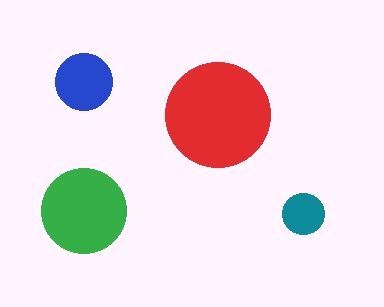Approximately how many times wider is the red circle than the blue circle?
About 2 times wider.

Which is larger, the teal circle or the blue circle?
The blue one.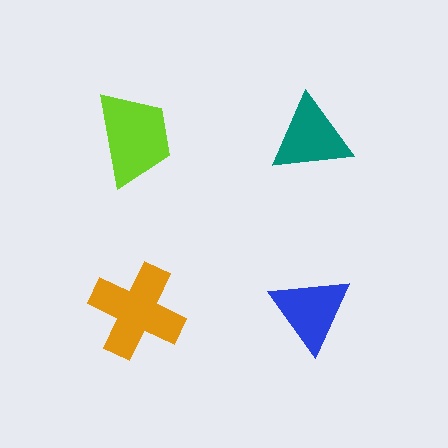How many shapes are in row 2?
2 shapes.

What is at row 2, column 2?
A blue triangle.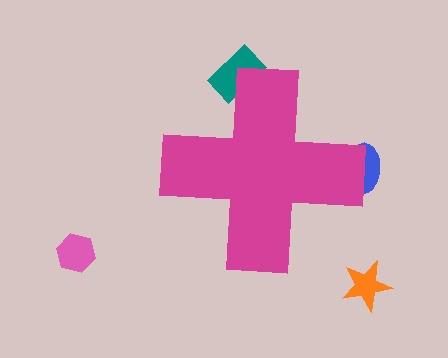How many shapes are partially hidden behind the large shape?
2 shapes are partially hidden.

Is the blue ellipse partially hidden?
Yes, the blue ellipse is partially hidden behind the magenta cross.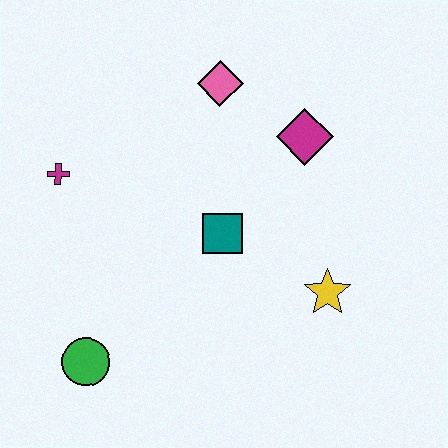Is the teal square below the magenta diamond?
Yes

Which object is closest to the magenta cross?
The teal square is closest to the magenta cross.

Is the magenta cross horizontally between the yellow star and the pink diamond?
No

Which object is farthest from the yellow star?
The magenta cross is farthest from the yellow star.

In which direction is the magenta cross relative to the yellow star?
The magenta cross is to the left of the yellow star.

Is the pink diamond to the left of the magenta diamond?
Yes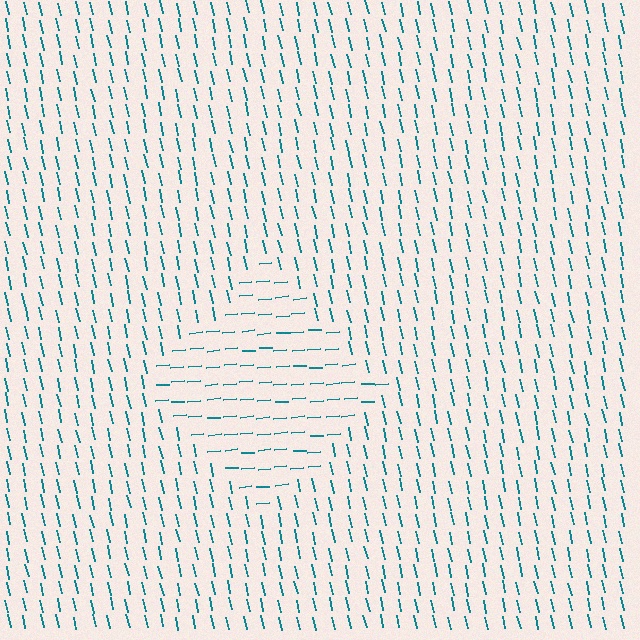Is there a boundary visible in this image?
Yes, there is a texture boundary formed by a change in line orientation.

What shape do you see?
I see a diamond.